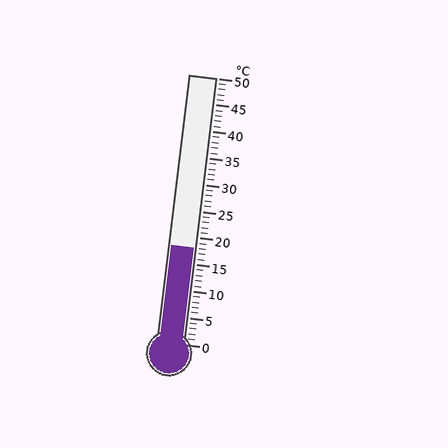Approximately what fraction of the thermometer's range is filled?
The thermometer is filled to approximately 35% of its range.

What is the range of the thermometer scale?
The thermometer scale ranges from 0°C to 50°C.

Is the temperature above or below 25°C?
The temperature is below 25°C.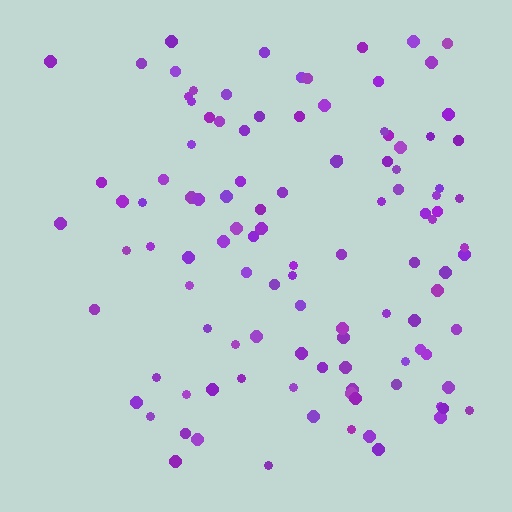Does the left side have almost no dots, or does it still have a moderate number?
Still a moderate number, just noticeably fewer than the right.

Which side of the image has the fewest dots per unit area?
The left.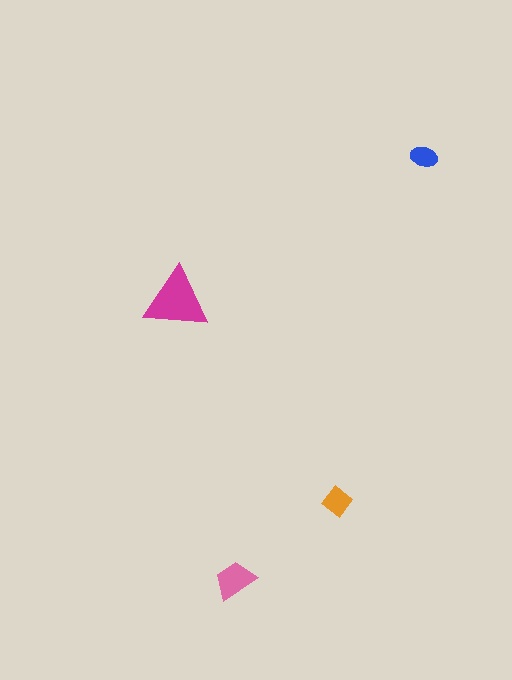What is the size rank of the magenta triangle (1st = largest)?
1st.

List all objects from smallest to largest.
The blue ellipse, the orange diamond, the pink trapezoid, the magenta triangle.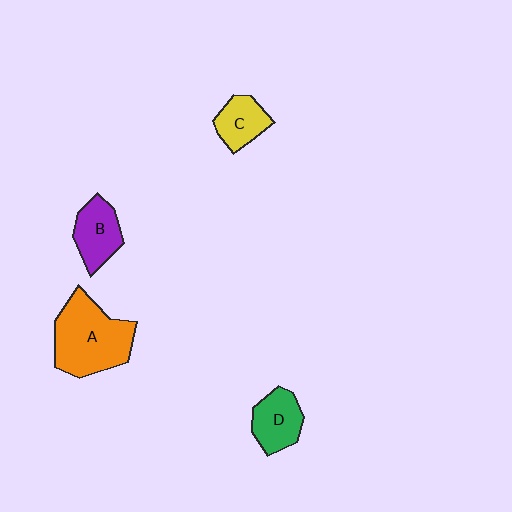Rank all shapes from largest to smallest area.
From largest to smallest: A (orange), B (purple), D (green), C (yellow).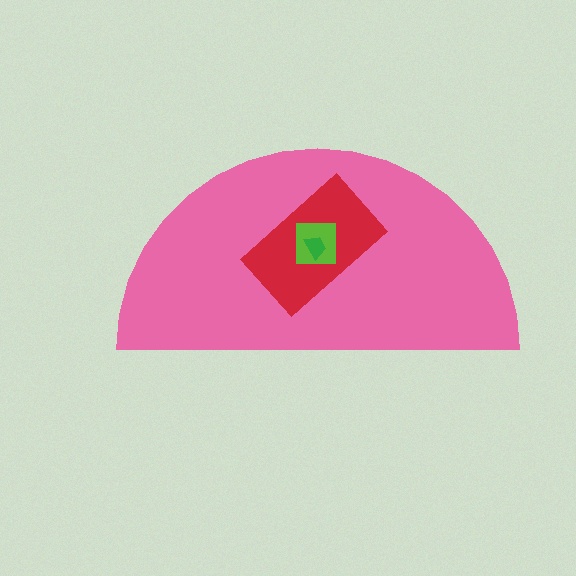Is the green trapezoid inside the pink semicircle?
Yes.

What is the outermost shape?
The pink semicircle.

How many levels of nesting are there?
4.